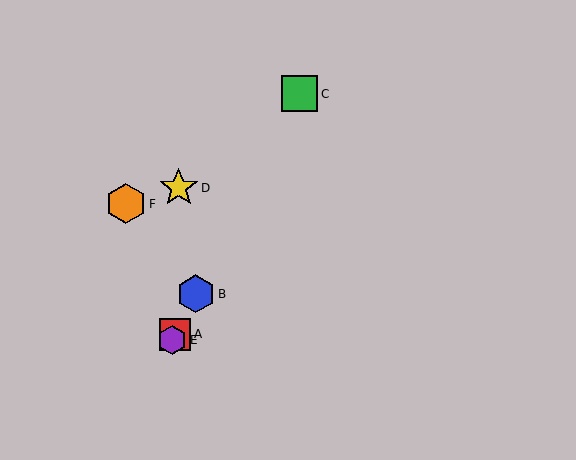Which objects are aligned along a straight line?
Objects A, B, C, E are aligned along a straight line.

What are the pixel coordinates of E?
Object E is at (172, 340).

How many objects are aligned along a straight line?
4 objects (A, B, C, E) are aligned along a straight line.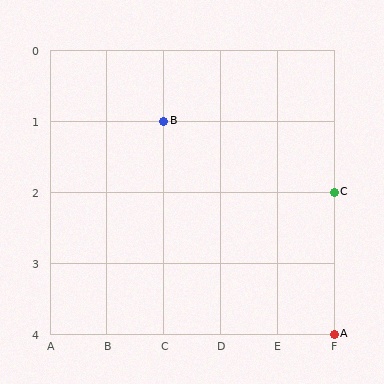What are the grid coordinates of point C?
Point C is at grid coordinates (F, 2).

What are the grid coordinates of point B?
Point B is at grid coordinates (C, 1).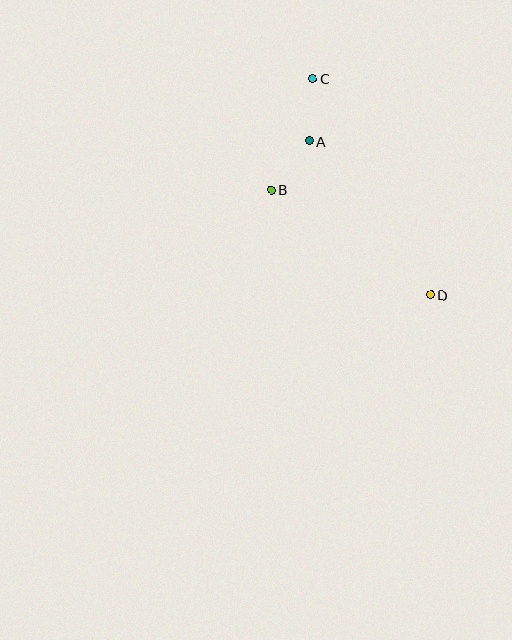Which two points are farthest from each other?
Points C and D are farthest from each other.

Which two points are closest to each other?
Points A and B are closest to each other.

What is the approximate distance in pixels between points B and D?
The distance between B and D is approximately 191 pixels.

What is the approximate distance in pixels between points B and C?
The distance between B and C is approximately 119 pixels.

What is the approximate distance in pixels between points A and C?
The distance between A and C is approximately 63 pixels.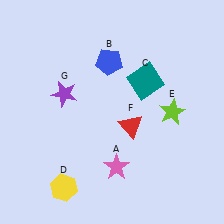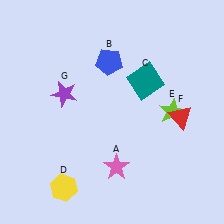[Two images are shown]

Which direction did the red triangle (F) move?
The red triangle (F) moved right.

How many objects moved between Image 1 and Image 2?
1 object moved between the two images.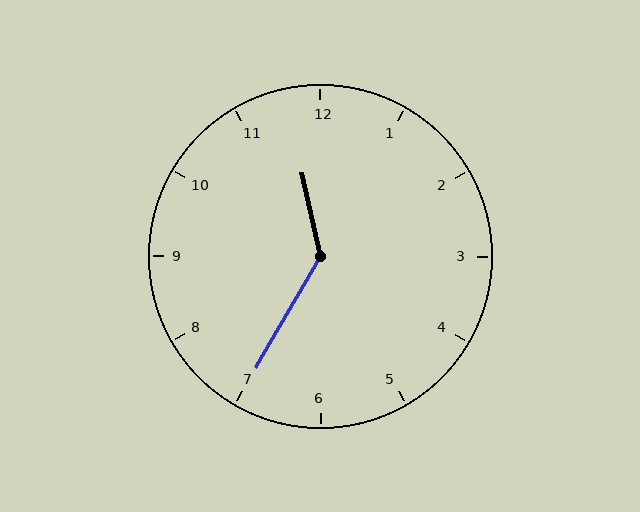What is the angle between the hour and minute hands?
Approximately 138 degrees.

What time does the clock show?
11:35.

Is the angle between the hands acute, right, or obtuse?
It is obtuse.